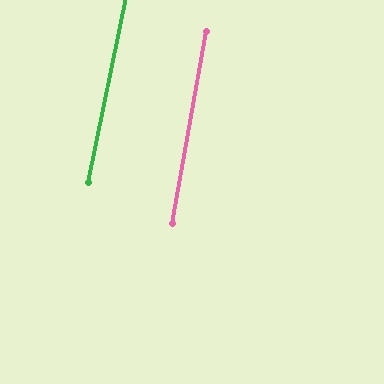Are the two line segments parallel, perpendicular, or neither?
Parallel — their directions differ by only 1.7°.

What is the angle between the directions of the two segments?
Approximately 2 degrees.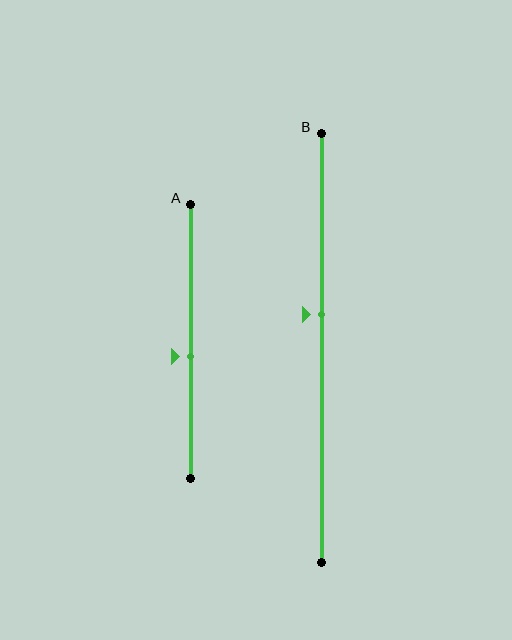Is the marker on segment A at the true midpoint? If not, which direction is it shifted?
No, the marker on segment A is shifted downward by about 6% of the segment length.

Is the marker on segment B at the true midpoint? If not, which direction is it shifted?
No, the marker on segment B is shifted upward by about 8% of the segment length.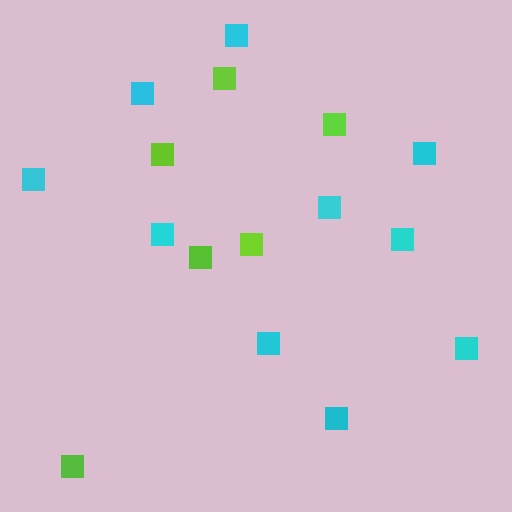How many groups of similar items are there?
There are 2 groups: one group of lime squares (6) and one group of cyan squares (10).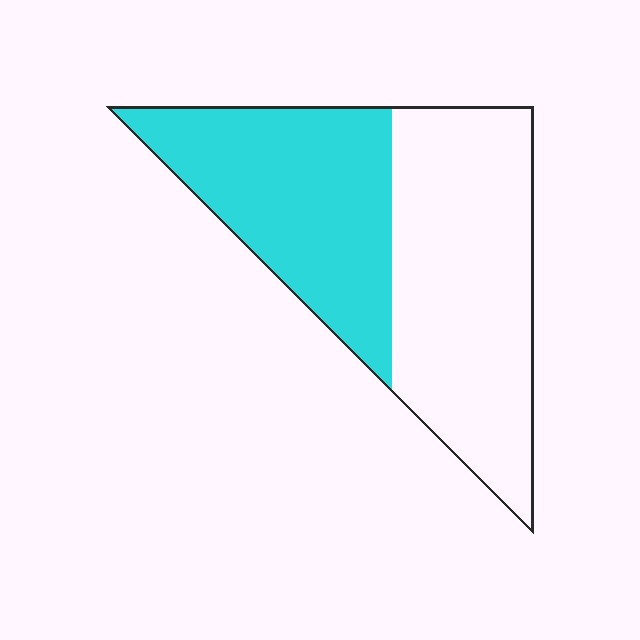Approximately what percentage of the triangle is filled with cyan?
Approximately 45%.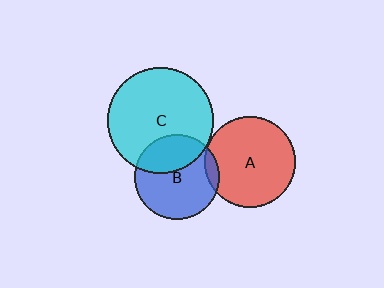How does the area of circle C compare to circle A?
Approximately 1.3 times.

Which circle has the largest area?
Circle C (cyan).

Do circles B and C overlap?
Yes.